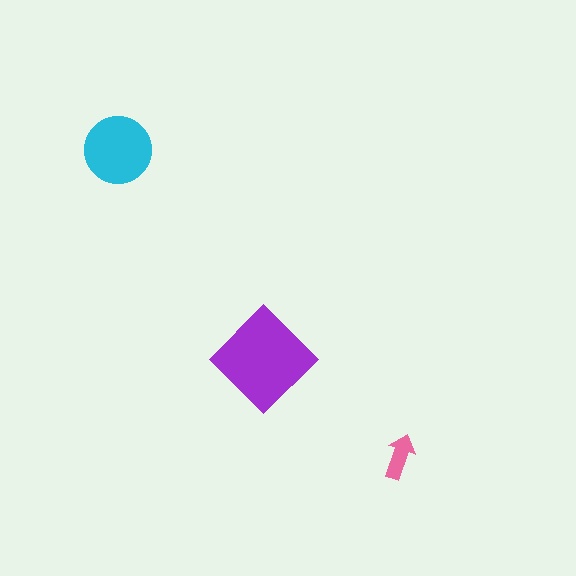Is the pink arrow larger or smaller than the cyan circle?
Smaller.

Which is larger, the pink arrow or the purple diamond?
The purple diamond.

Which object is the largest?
The purple diamond.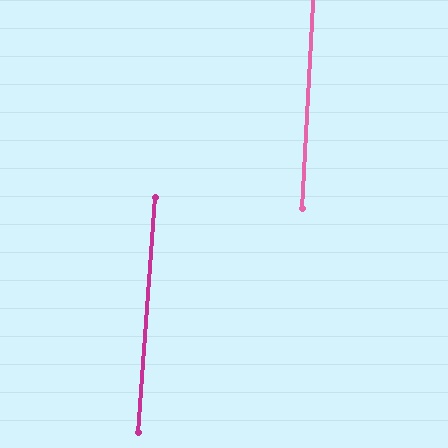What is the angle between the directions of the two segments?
Approximately 1 degree.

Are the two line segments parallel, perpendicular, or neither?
Parallel — their directions differ by only 1.4°.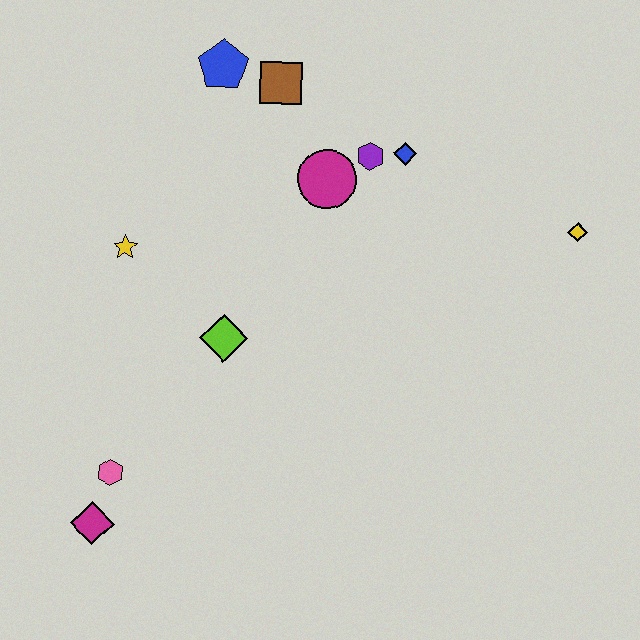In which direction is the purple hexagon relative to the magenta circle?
The purple hexagon is to the right of the magenta circle.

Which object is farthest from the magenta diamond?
The yellow diamond is farthest from the magenta diamond.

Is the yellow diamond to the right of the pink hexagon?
Yes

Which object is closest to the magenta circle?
The purple hexagon is closest to the magenta circle.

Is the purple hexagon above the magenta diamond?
Yes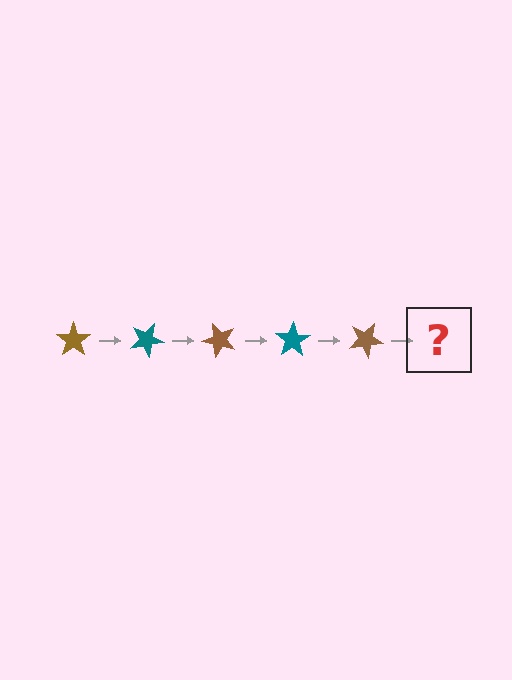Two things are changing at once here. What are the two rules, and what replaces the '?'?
The two rules are that it rotates 25 degrees each step and the color cycles through brown and teal. The '?' should be a teal star, rotated 125 degrees from the start.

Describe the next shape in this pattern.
It should be a teal star, rotated 125 degrees from the start.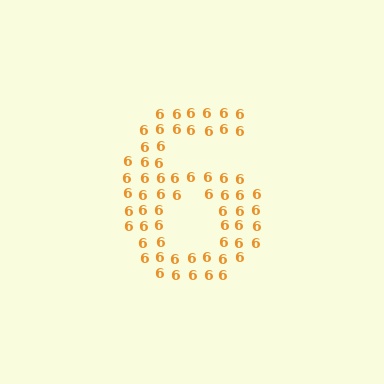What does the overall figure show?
The overall figure shows the digit 6.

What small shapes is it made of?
It is made of small digit 6's.